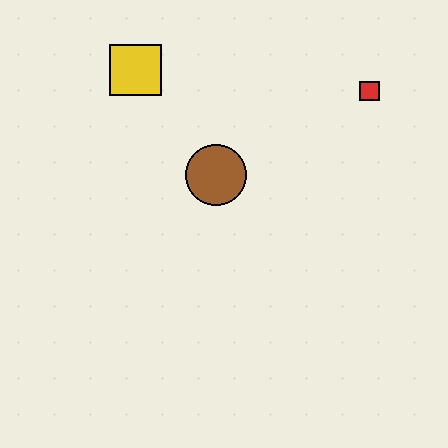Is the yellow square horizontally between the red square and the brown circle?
No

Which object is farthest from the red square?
The yellow square is farthest from the red square.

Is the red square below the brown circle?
No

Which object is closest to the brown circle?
The yellow square is closest to the brown circle.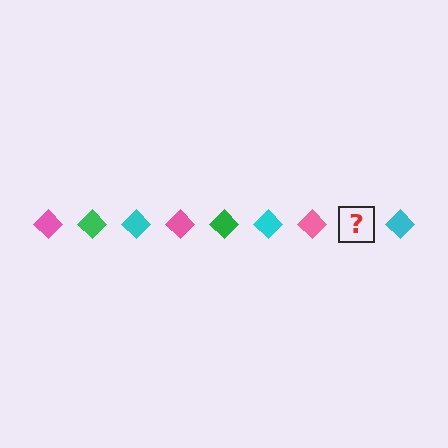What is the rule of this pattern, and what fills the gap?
The rule is that the pattern cycles through pink, green, cyan diamonds. The gap should be filled with a green diamond.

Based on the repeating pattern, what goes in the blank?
The blank should be a green diamond.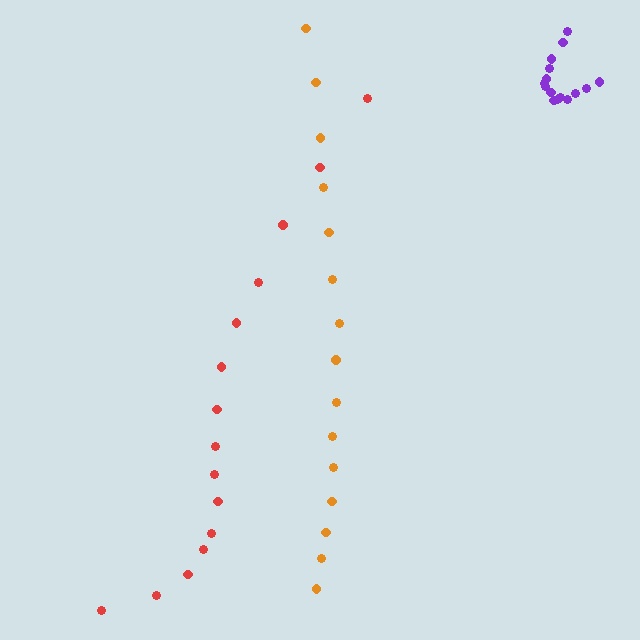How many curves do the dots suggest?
There are 3 distinct paths.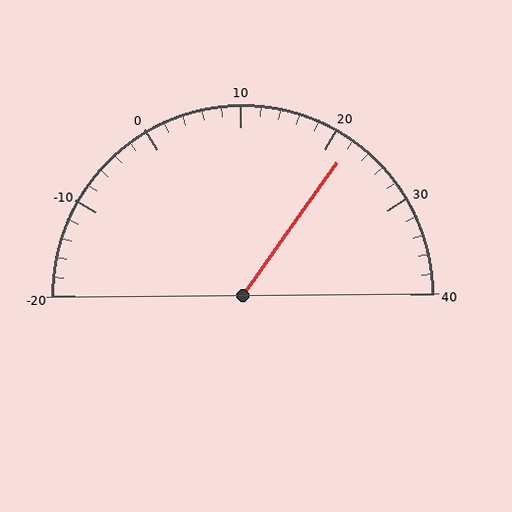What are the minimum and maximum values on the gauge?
The gauge ranges from -20 to 40.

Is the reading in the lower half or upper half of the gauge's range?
The reading is in the upper half of the range (-20 to 40).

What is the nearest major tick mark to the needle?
The nearest major tick mark is 20.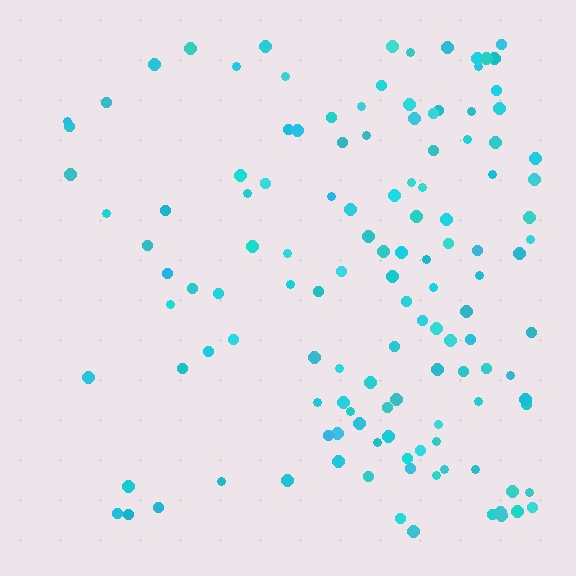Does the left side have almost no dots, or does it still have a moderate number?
Still a moderate number, just noticeably fewer than the right.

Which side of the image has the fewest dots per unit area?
The left.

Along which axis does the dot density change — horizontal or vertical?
Horizontal.